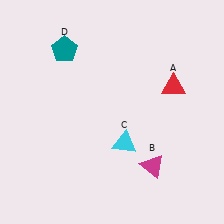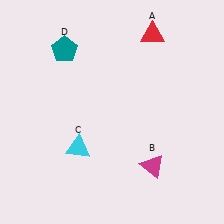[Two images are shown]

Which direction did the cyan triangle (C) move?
The cyan triangle (C) moved left.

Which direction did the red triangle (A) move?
The red triangle (A) moved up.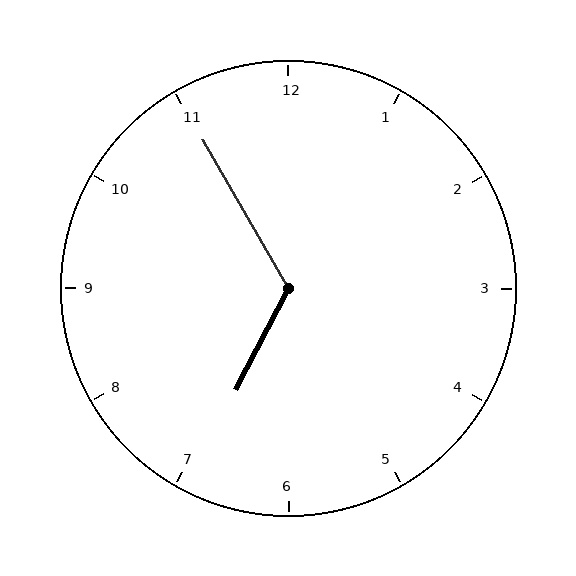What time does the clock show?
6:55.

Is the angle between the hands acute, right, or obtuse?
It is obtuse.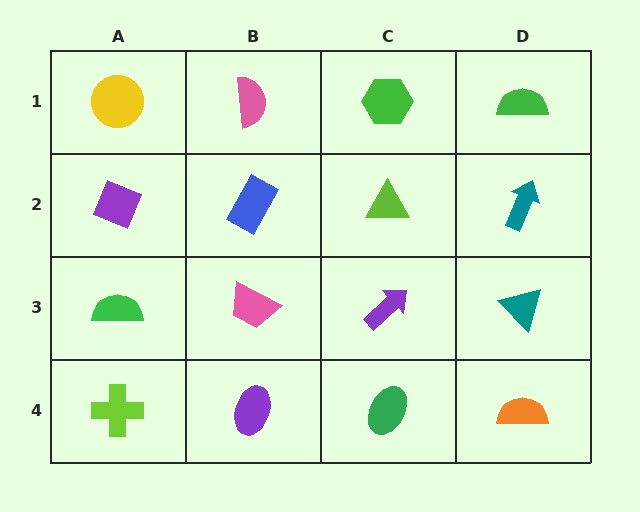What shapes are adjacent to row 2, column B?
A pink semicircle (row 1, column B), a pink trapezoid (row 3, column B), a purple diamond (row 2, column A), a lime triangle (row 2, column C).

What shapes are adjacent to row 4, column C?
A purple arrow (row 3, column C), a purple ellipse (row 4, column B), an orange semicircle (row 4, column D).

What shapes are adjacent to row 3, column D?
A teal arrow (row 2, column D), an orange semicircle (row 4, column D), a purple arrow (row 3, column C).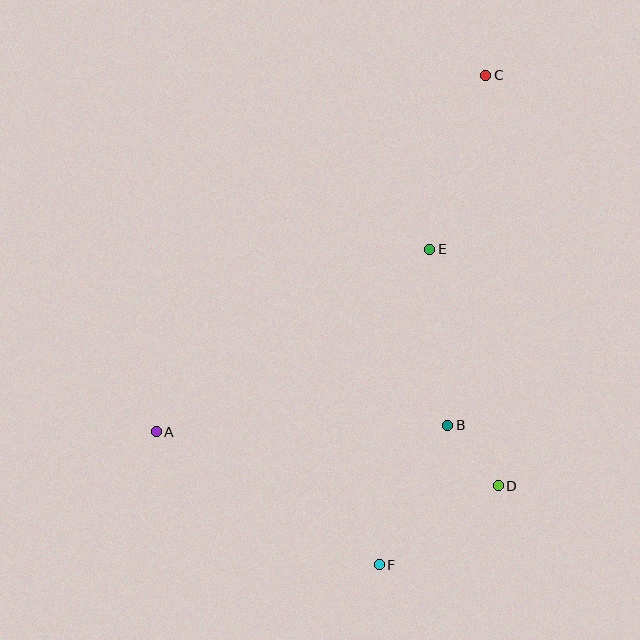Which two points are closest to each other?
Points B and D are closest to each other.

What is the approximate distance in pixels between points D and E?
The distance between D and E is approximately 246 pixels.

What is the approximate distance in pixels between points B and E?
The distance between B and E is approximately 177 pixels.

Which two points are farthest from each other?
Points C and F are farthest from each other.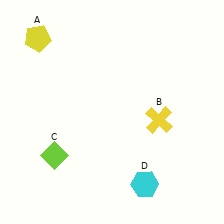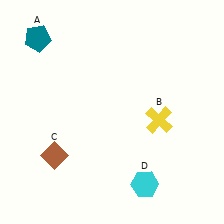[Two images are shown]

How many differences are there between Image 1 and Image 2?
There are 2 differences between the two images.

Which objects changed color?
A changed from yellow to teal. C changed from lime to brown.